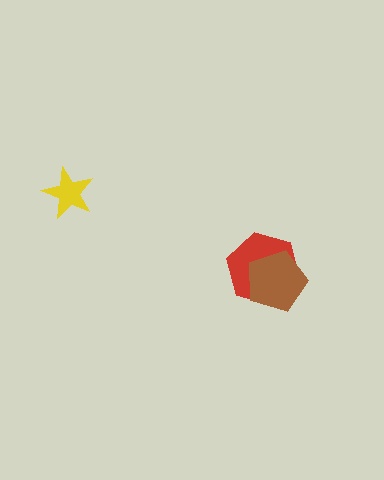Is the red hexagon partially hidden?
Yes, it is partially covered by another shape.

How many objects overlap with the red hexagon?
1 object overlaps with the red hexagon.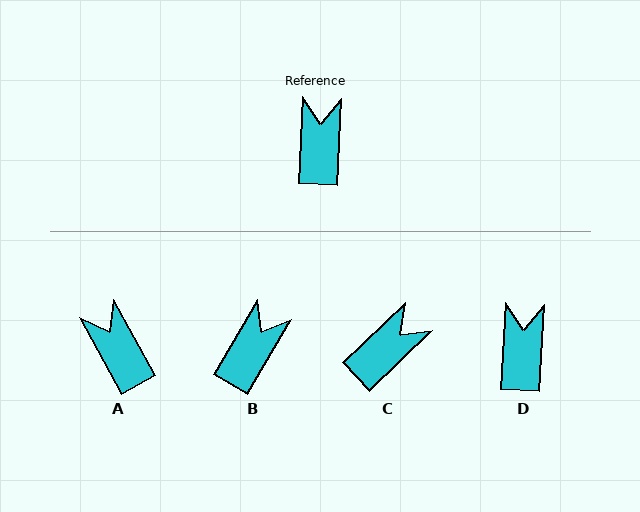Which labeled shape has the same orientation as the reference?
D.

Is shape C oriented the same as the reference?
No, it is off by about 43 degrees.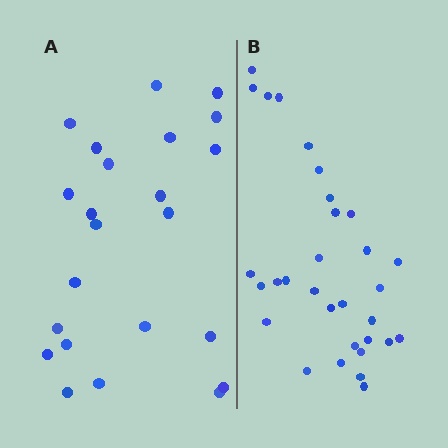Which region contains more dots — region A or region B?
Region B (the right region) has more dots.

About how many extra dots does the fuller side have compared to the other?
Region B has roughly 8 or so more dots than region A.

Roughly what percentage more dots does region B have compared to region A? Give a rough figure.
About 35% more.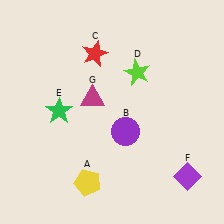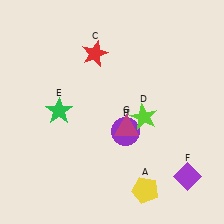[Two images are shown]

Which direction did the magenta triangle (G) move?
The magenta triangle (G) moved right.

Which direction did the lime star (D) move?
The lime star (D) moved down.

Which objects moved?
The objects that moved are: the yellow pentagon (A), the lime star (D), the magenta triangle (G).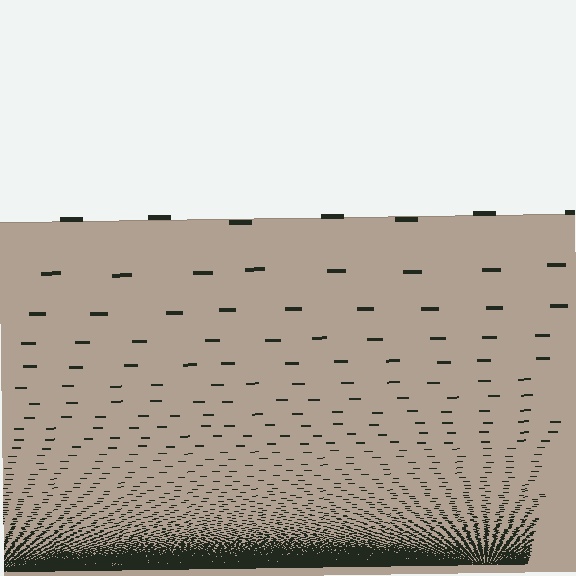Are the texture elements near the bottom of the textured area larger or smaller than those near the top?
Smaller. The gradient is inverted — elements near the bottom are smaller and denser.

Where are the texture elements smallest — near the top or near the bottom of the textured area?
Near the bottom.